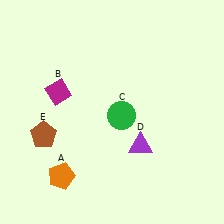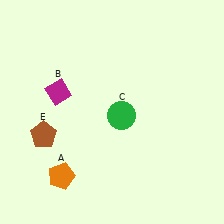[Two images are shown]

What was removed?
The purple triangle (D) was removed in Image 2.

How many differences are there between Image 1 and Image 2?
There is 1 difference between the two images.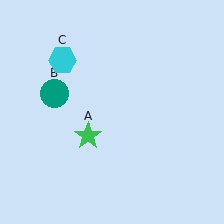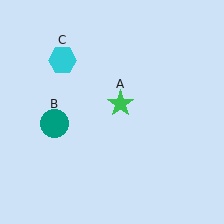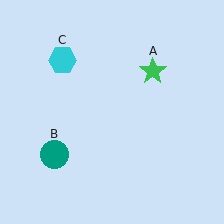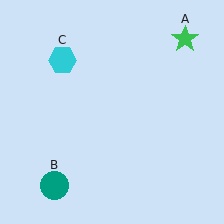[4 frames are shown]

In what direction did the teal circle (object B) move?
The teal circle (object B) moved down.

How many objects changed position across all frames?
2 objects changed position: green star (object A), teal circle (object B).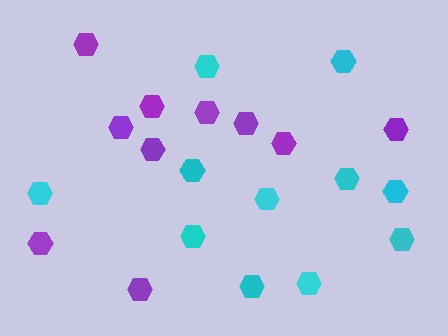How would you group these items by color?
There are 2 groups: one group of purple hexagons (10) and one group of cyan hexagons (11).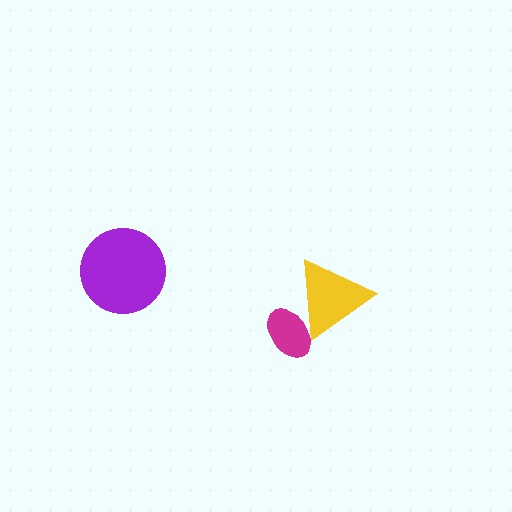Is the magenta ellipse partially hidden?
Yes, it is partially covered by another shape.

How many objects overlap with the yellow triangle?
1 object overlaps with the yellow triangle.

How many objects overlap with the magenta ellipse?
1 object overlaps with the magenta ellipse.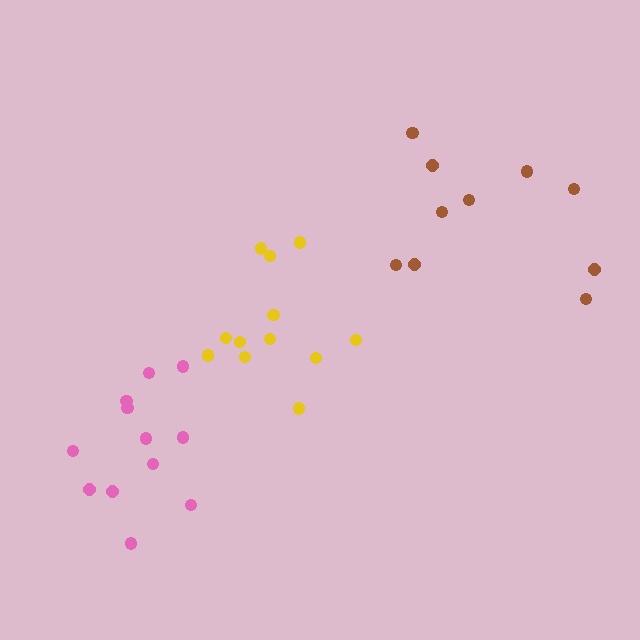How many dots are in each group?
Group 1: 10 dots, Group 2: 12 dots, Group 3: 12 dots (34 total).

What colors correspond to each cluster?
The clusters are colored: brown, yellow, pink.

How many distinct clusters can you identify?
There are 3 distinct clusters.